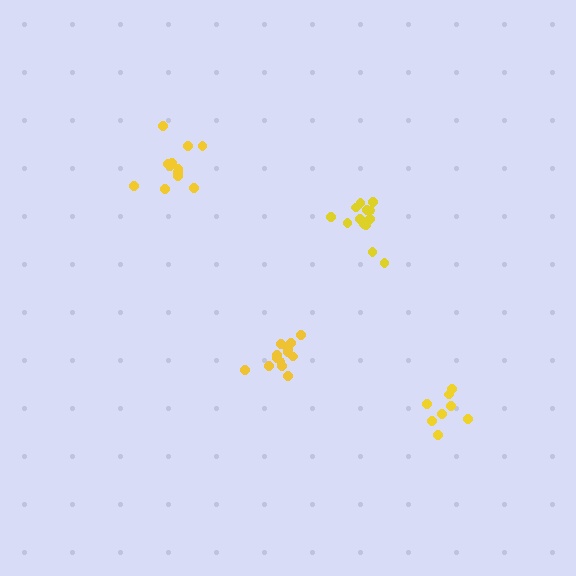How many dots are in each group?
Group 1: 13 dots, Group 2: 13 dots, Group 3: 8 dots, Group 4: 13 dots (47 total).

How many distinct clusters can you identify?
There are 4 distinct clusters.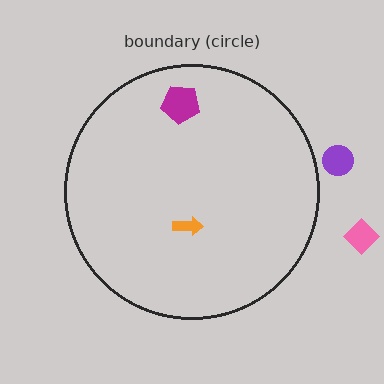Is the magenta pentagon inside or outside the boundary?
Inside.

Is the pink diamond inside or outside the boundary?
Outside.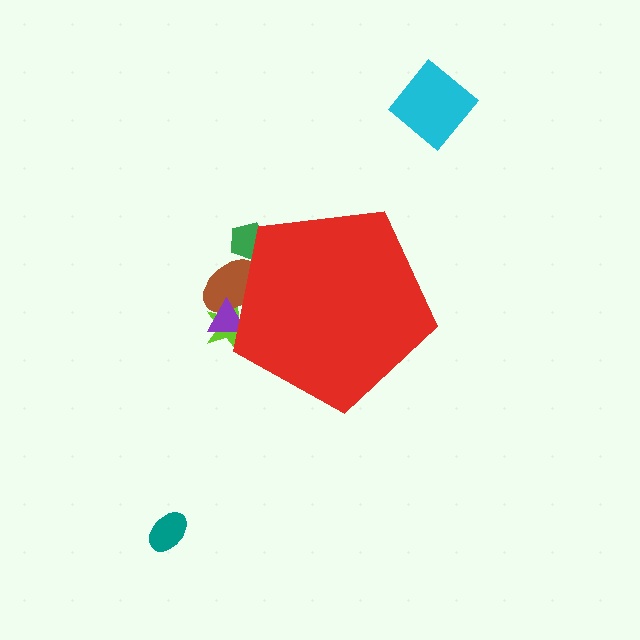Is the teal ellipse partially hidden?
No, the teal ellipse is fully visible.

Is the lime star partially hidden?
Yes, the lime star is partially hidden behind the red pentagon.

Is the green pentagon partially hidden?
Yes, the green pentagon is partially hidden behind the red pentagon.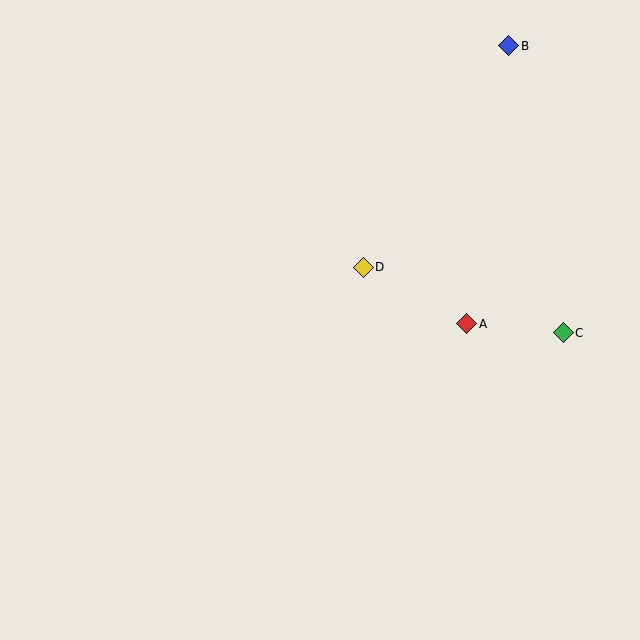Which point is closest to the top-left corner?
Point D is closest to the top-left corner.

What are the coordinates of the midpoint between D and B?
The midpoint between D and B is at (436, 157).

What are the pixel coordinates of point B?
Point B is at (509, 46).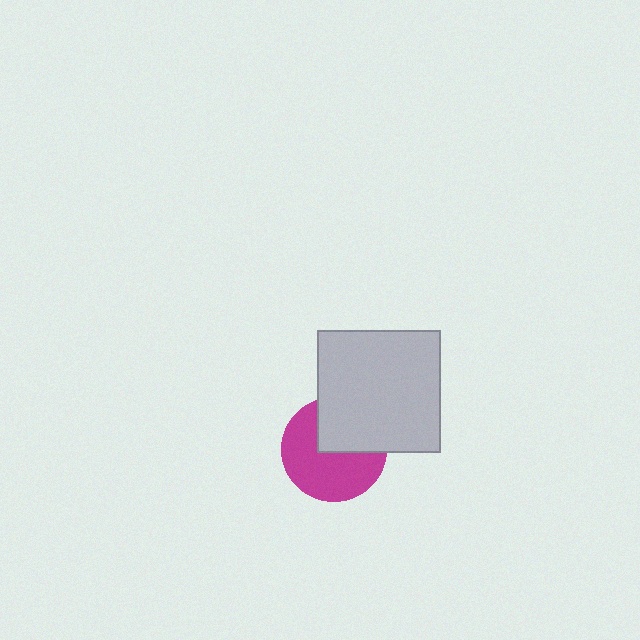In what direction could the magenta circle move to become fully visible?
The magenta circle could move toward the lower-left. That would shift it out from behind the light gray square entirely.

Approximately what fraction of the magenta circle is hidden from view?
Roughly 38% of the magenta circle is hidden behind the light gray square.